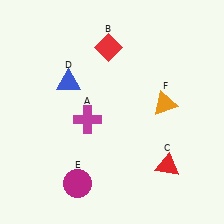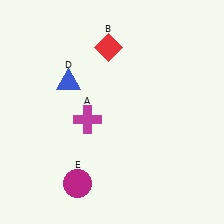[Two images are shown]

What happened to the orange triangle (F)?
The orange triangle (F) was removed in Image 2. It was in the top-right area of Image 1.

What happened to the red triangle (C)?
The red triangle (C) was removed in Image 2. It was in the bottom-right area of Image 1.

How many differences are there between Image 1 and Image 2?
There are 2 differences between the two images.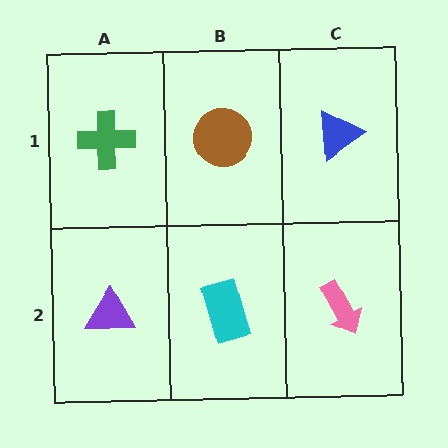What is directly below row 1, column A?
A purple triangle.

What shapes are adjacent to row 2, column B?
A brown circle (row 1, column B), a purple triangle (row 2, column A), a pink arrow (row 2, column C).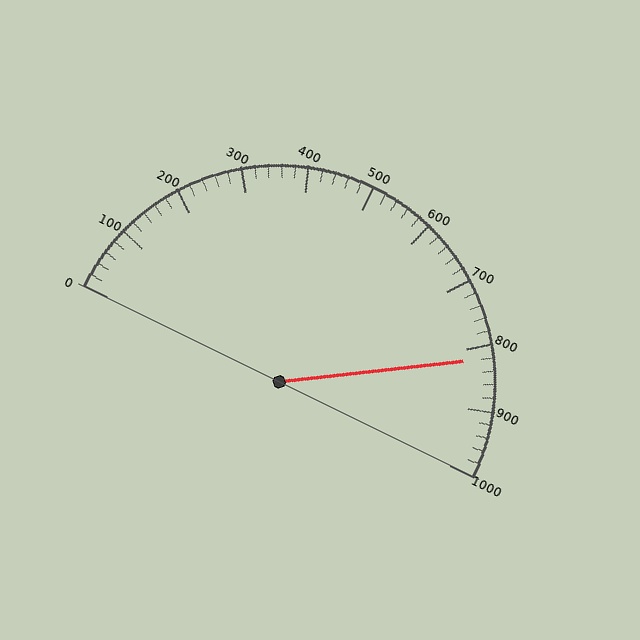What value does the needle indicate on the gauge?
The needle indicates approximately 820.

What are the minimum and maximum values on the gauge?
The gauge ranges from 0 to 1000.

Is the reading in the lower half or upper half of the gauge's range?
The reading is in the upper half of the range (0 to 1000).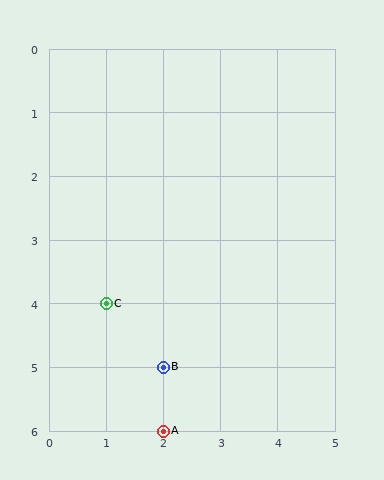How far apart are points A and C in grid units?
Points A and C are 1 column and 2 rows apart (about 2.2 grid units diagonally).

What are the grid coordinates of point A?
Point A is at grid coordinates (2, 6).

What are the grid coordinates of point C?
Point C is at grid coordinates (1, 4).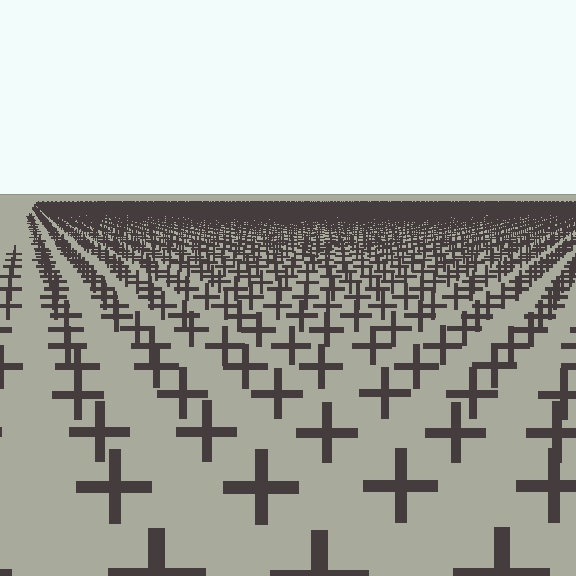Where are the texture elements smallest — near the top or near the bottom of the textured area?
Near the top.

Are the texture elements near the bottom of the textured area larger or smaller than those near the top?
Larger. Near the bottom, elements are closer to the viewer and appear at a bigger on-screen size.